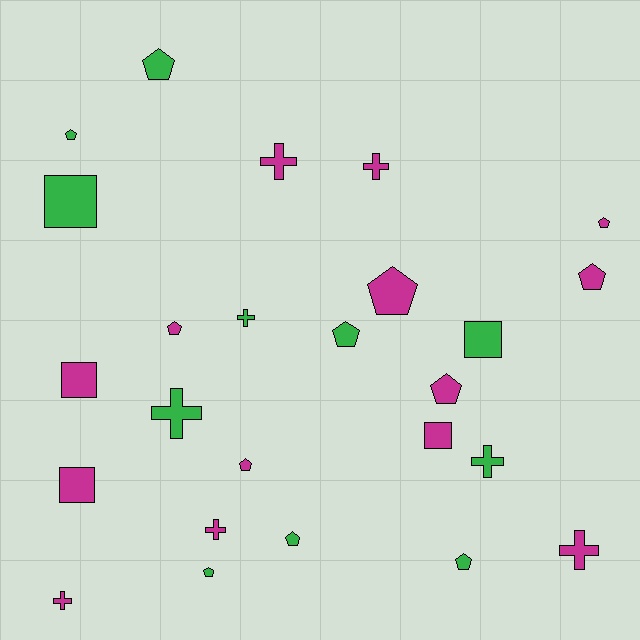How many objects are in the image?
There are 25 objects.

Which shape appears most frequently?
Pentagon, with 12 objects.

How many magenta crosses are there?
There are 5 magenta crosses.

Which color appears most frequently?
Magenta, with 14 objects.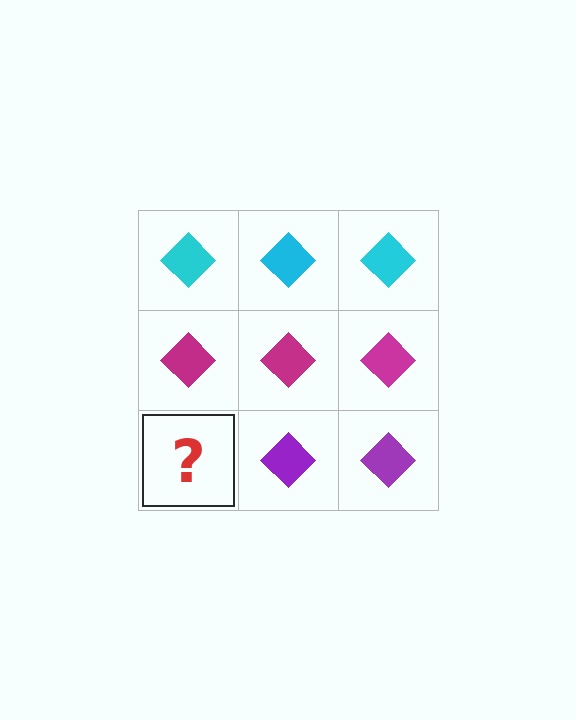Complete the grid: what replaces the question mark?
The question mark should be replaced with a purple diamond.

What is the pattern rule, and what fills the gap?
The rule is that each row has a consistent color. The gap should be filled with a purple diamond.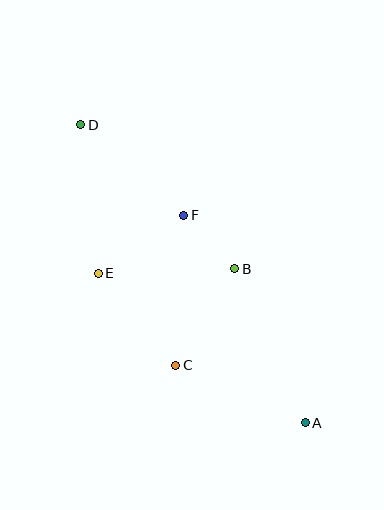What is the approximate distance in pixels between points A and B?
The distance between A and B is approximately 170 pixels.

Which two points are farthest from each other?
Points A and D are farthest from each other.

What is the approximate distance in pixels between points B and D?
The distance between B and D is approximately 211 pixels.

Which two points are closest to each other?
Points B and F are closest to each other.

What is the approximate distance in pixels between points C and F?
The distance between C and F is approximately 150 pixels.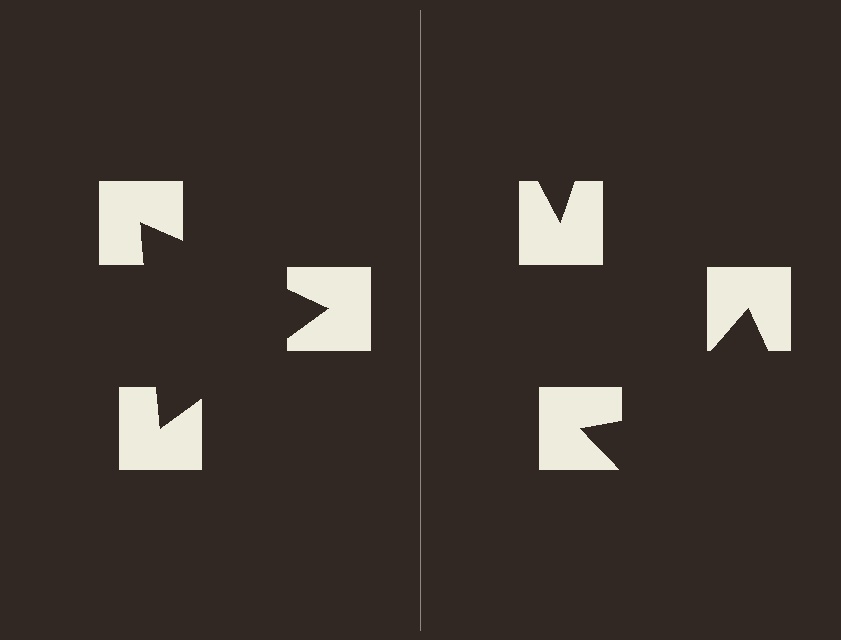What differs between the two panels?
The notched squares are positioned identically on both sides; only the wedge orientations differ. On the left they align to a triangle; on the right they are misaligned.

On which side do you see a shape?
An illusory triangle appears on the left side. On the right side the wedge cuts are rotated, so no coherent shape forms.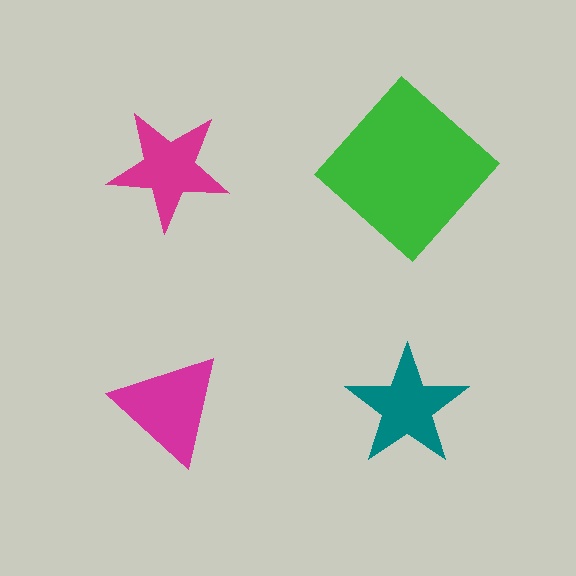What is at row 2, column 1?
A magenta triangle.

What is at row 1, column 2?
A green diamond.